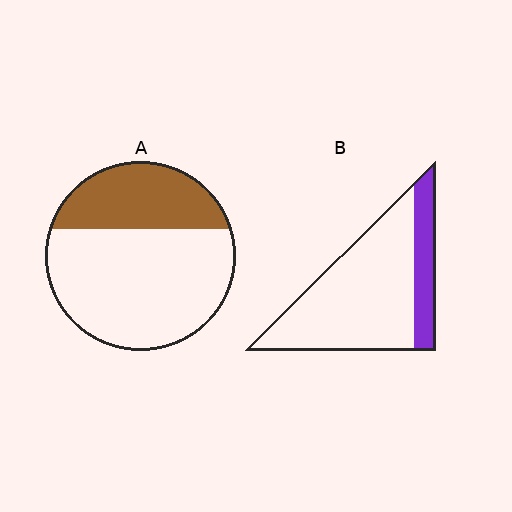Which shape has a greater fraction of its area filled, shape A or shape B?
Shape A.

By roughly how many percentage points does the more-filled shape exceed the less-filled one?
By roughly 10 percentage points (A over B).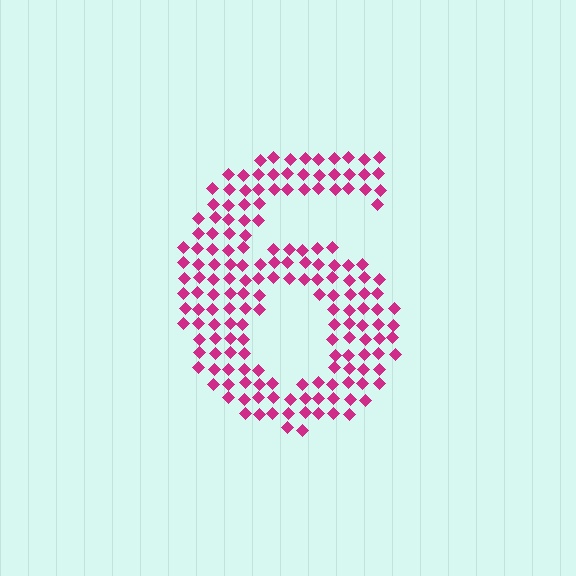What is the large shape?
The large shape is the digit 6.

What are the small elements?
The small elements are diamonds.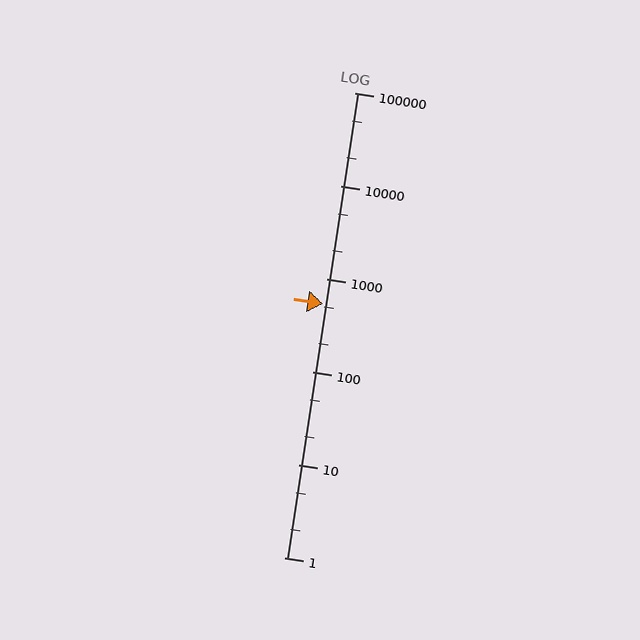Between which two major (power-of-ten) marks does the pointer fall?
The pointer is between 100 and 1000.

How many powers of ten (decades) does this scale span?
The scale spans 5 decades, from 1 to 100000.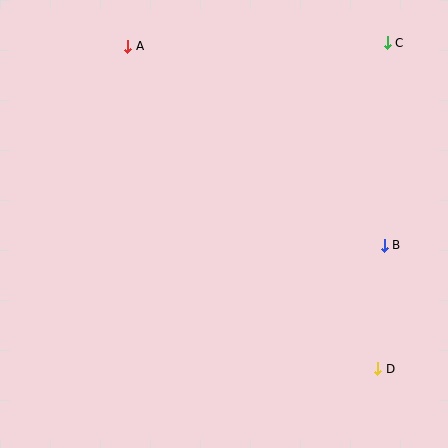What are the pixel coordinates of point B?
Point B is at (384, 245).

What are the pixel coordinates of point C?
Point C is at (387, 43).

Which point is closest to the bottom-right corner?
Point D is closest to the bottom-right corner.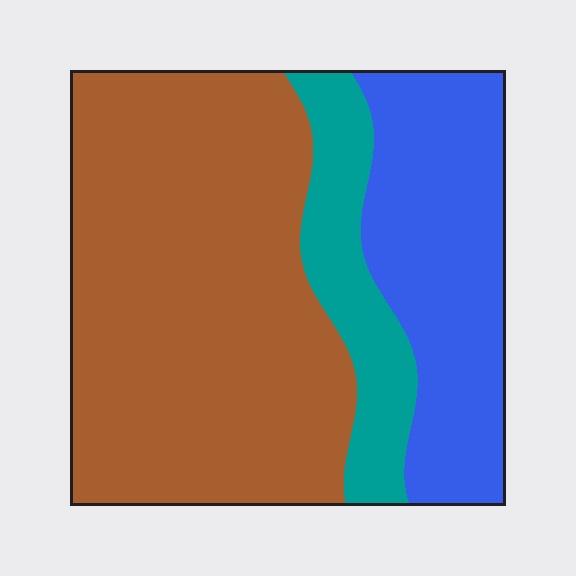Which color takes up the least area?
Teal, at roughly 15%.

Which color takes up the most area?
Brown, at roughly 60%.